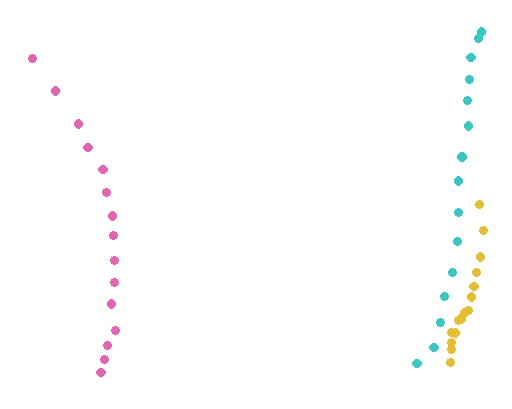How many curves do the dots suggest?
There are 3 distinct paths.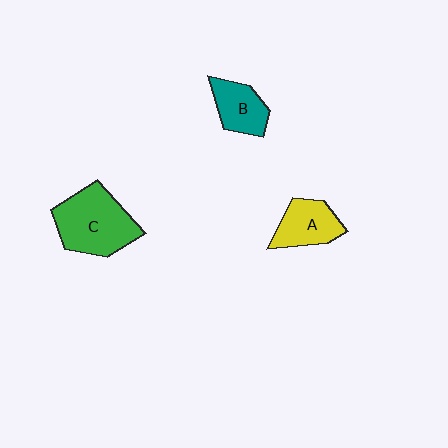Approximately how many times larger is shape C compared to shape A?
Approximately 1.7 times.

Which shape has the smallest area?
Shape B (teal).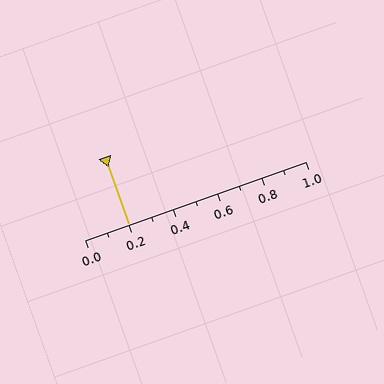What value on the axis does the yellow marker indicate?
The marker indicates approximately 0.2.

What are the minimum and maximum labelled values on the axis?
The axis runs from 0.0 to 1.0.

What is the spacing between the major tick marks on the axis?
The major ticks are spaced 0.2 apart.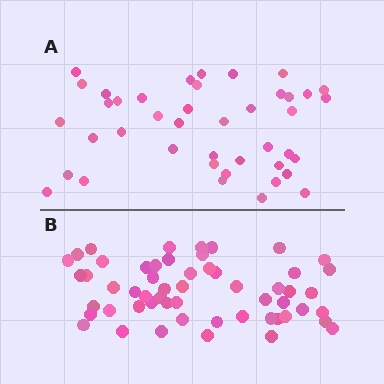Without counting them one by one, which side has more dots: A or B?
Region B (the bottom region) has more dots.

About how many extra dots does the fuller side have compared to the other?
Region B has approximately 15 more dots than region A.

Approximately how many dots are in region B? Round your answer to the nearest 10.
About 60 dots. (The exact count is 55, which rounds to 60.)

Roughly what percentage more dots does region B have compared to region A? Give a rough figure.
About 30% more.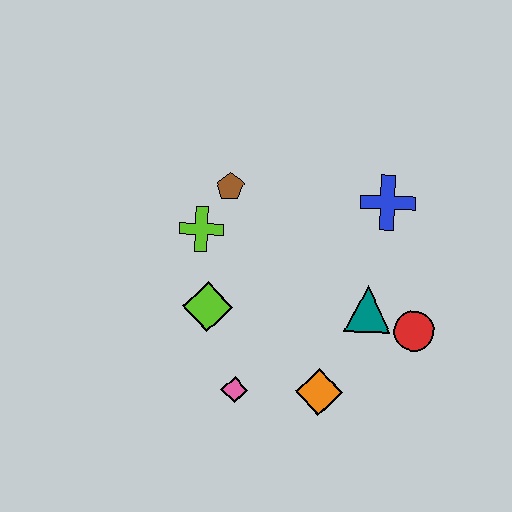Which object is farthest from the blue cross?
The pink diamond is farthest from the blue cross.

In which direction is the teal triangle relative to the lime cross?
The teal triangle is to the right of the lime cross.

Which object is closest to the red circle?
The teal triangle is closest to the red circle.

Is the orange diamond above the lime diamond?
No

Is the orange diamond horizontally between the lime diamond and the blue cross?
Yes